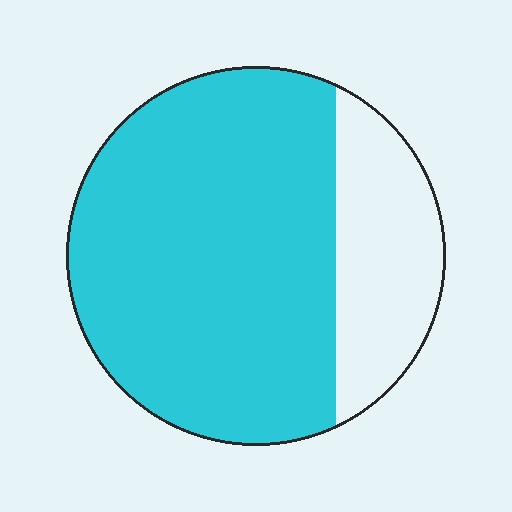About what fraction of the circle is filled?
About three quarters (3/4).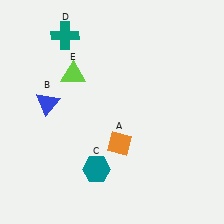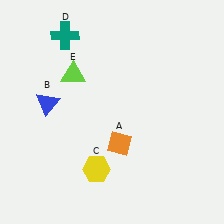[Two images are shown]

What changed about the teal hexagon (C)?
In Image 1, C is teal. In Image 2, it changed to yellow.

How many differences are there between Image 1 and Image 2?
There is 1 difference between the two images.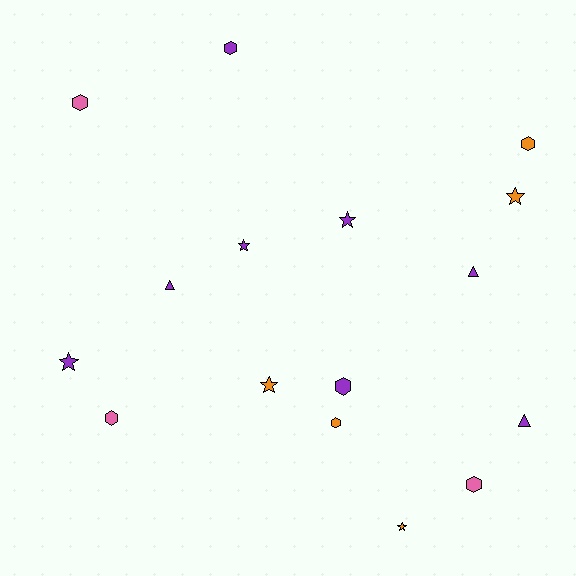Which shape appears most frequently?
Hexagon, with 7 objects.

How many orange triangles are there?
There are no orange triangles.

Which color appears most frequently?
Purple, with 8 objects.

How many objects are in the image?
There are 16 objects.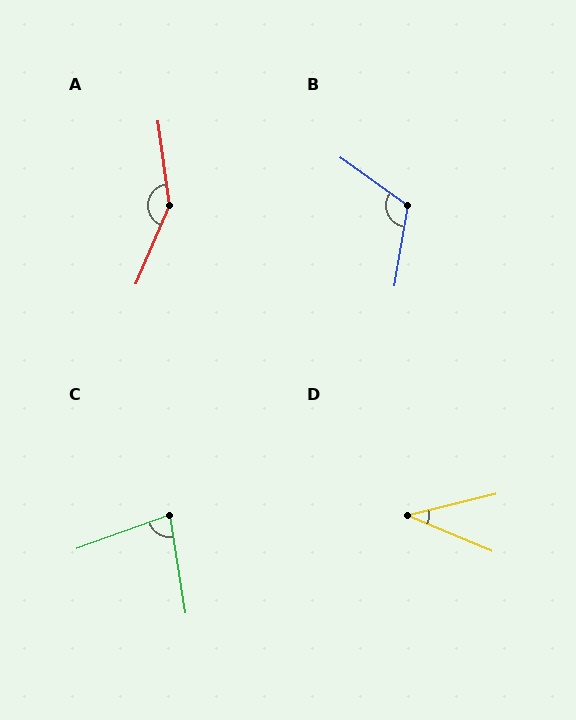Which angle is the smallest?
D, at approximately 36 degrees.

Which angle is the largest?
A, at approximately 150 degrees.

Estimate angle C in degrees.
Approximately 79 degrees.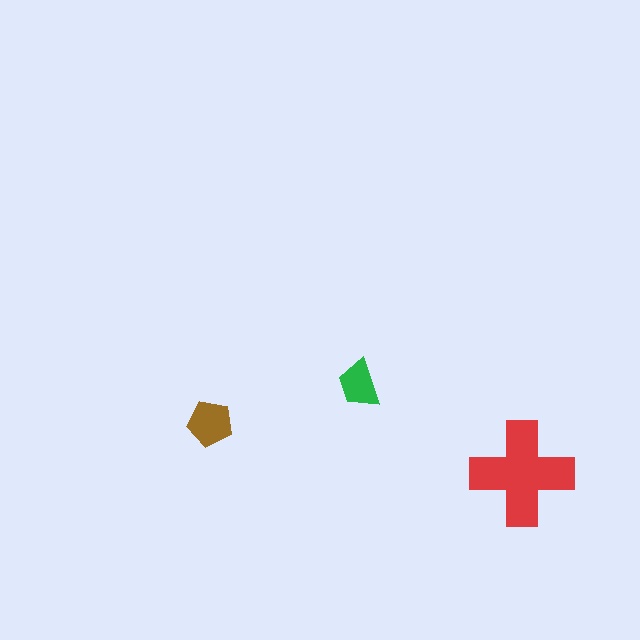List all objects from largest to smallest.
The red cross, the brown pentagon, the green trapezoid.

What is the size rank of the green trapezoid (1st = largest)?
3rd.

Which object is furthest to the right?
The red cross is rightmost.